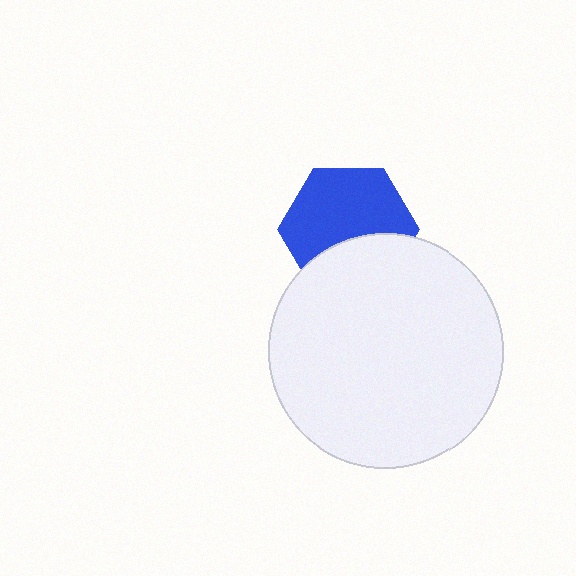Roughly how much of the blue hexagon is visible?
About half of it is visible (roughly 64%).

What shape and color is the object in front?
The object in front is a white circle.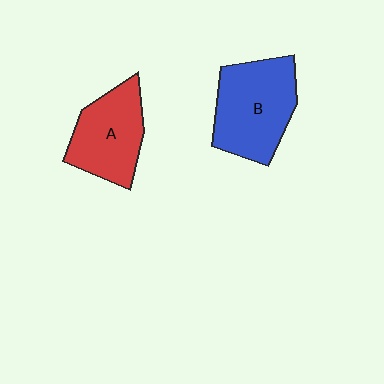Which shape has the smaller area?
Shape A (red).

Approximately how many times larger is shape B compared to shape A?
Approximately 1.2 times.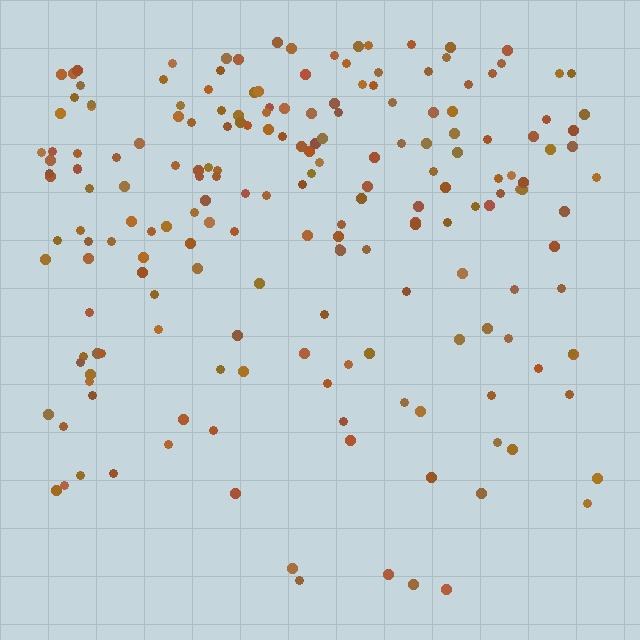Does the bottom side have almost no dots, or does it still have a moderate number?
Still a moderate number, just noticeably fewer than the top.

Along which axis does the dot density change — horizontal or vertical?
Vertical.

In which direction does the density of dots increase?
From bottom to top, with the top side densest.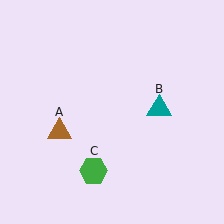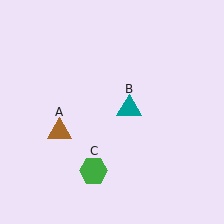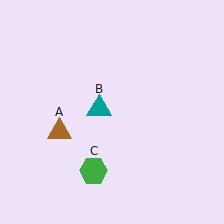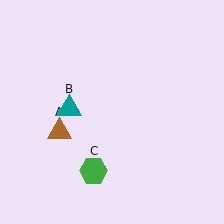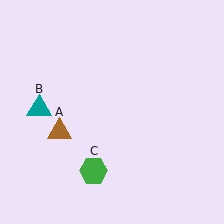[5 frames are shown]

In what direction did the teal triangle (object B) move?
The teal triangle (object B) moved left.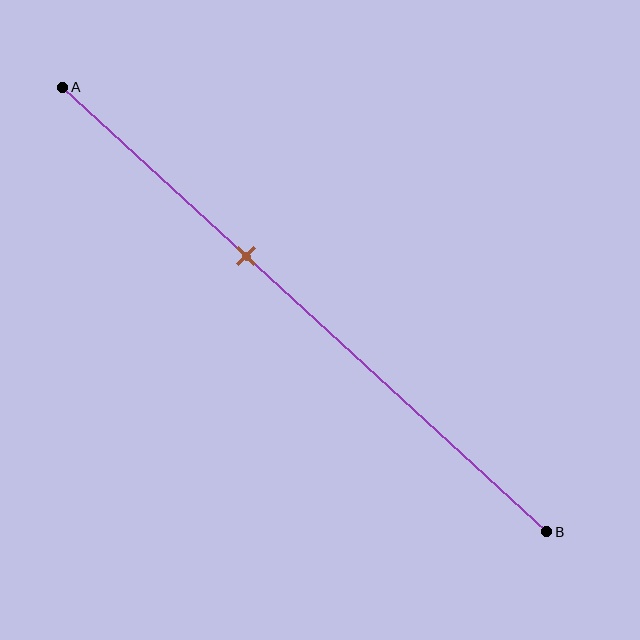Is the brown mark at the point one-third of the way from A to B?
No, the mark is at about 40% from A, not at the 33% one-third point.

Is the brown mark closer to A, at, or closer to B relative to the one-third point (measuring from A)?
The brown mark is closer to point B than the one-third point of segment AB.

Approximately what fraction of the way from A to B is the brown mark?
The brown mark is approximately 40% of the way from A to B.